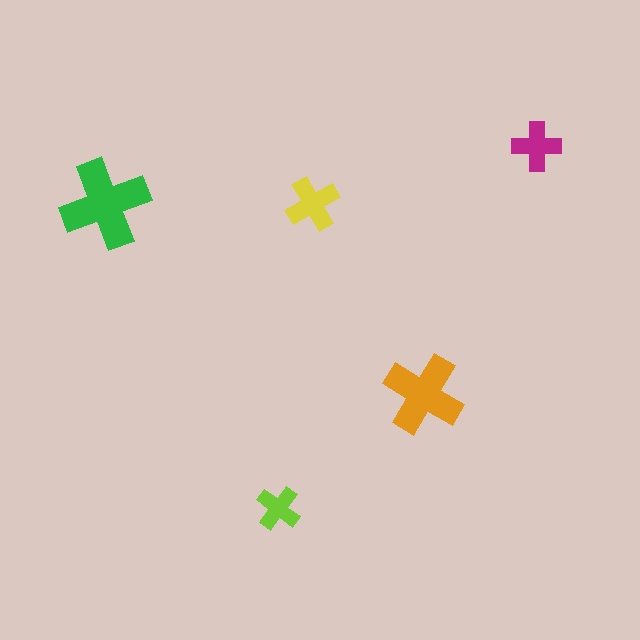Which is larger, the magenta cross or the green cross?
The green one.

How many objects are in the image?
There are 5 objects in the image.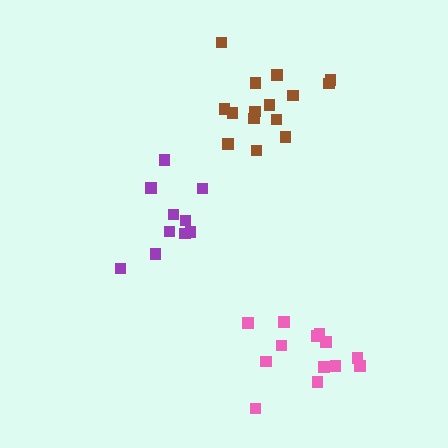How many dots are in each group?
Group 1: 15 dots, Group 2: 13 dots, Group 3: 10 dots (38 total).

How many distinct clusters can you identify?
There are 3 distinct clusters.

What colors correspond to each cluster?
The clusters are colored: brown, pink, purple.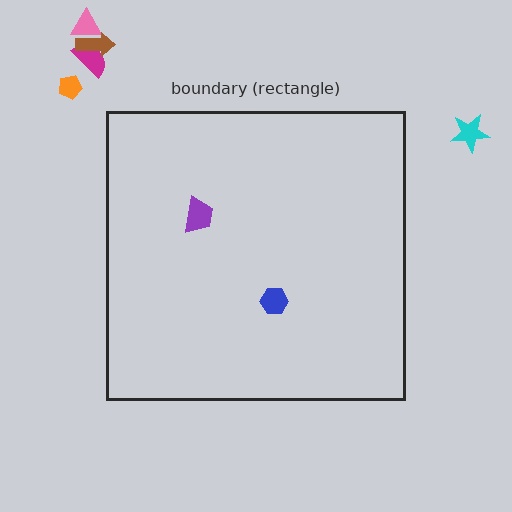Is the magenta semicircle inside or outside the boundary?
Outside.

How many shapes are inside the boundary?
2 inside, 5 outside.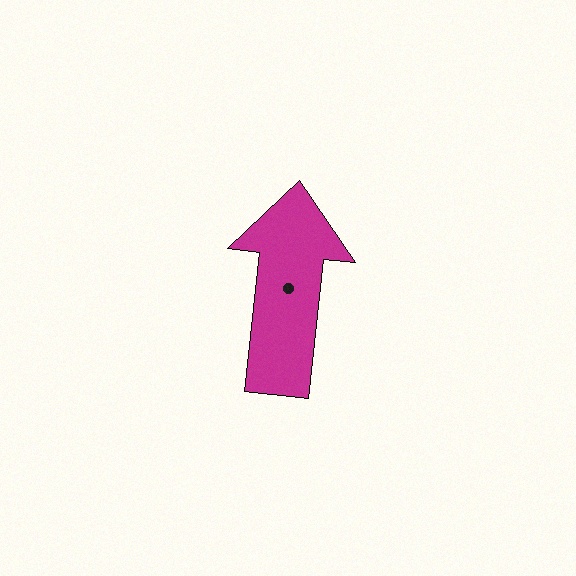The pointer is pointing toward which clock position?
Roughly 12 o'clock.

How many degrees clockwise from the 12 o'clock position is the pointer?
Approximately 6 degrees.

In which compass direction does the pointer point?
North.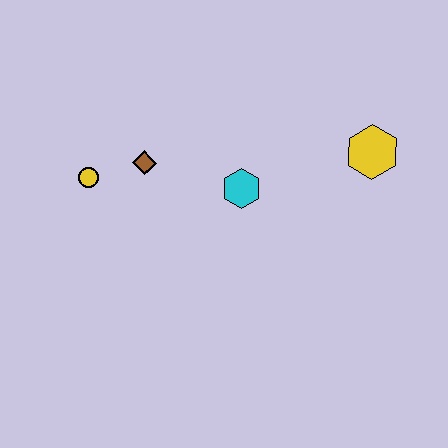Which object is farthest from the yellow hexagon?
The yellow circle is farthest from the yellow hexagon.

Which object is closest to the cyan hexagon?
The brown diamond is closest to the cyan hexagon.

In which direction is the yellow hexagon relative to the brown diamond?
The yellow hexagon is to the right of the brown diamond.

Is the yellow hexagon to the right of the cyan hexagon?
Yes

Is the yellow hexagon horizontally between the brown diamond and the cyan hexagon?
No